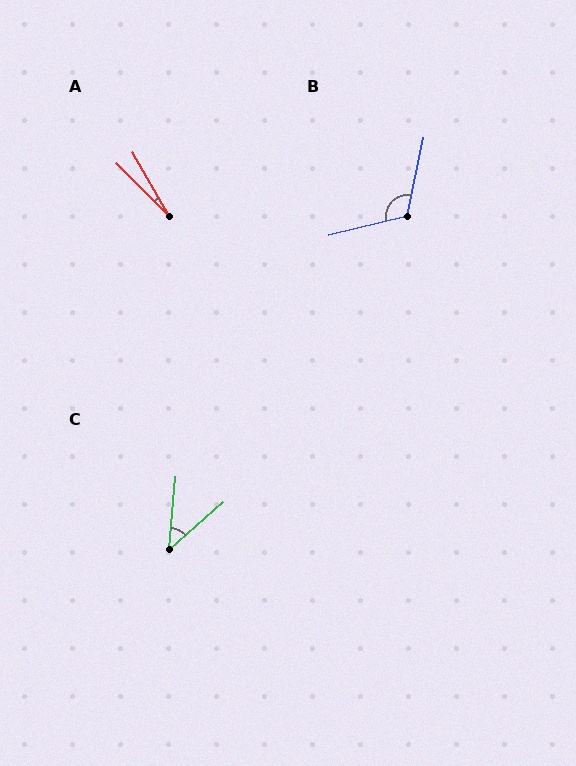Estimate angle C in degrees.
Approximately 43 degrees.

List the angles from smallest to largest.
A (15°), C (43°), B (115°).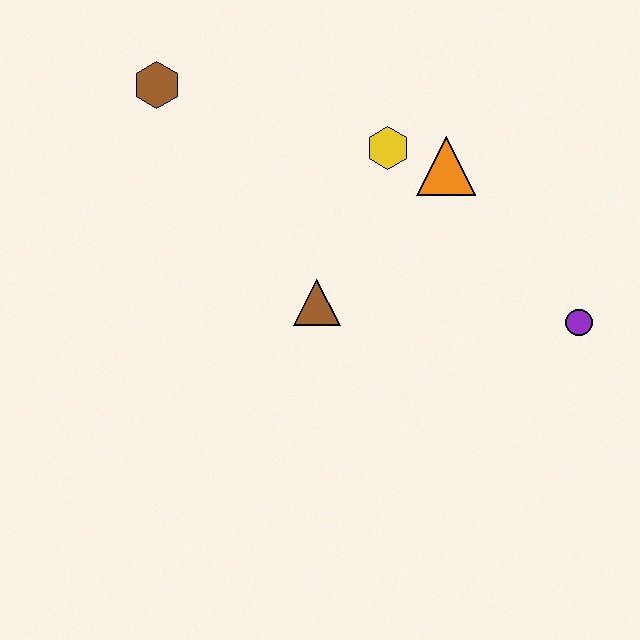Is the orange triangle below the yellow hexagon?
Yes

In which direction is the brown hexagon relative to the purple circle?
The brown hexagon is to the left of the purple circle.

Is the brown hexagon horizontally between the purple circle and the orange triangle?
No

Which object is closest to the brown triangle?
The yellow hexagon is closest to the brown triangle.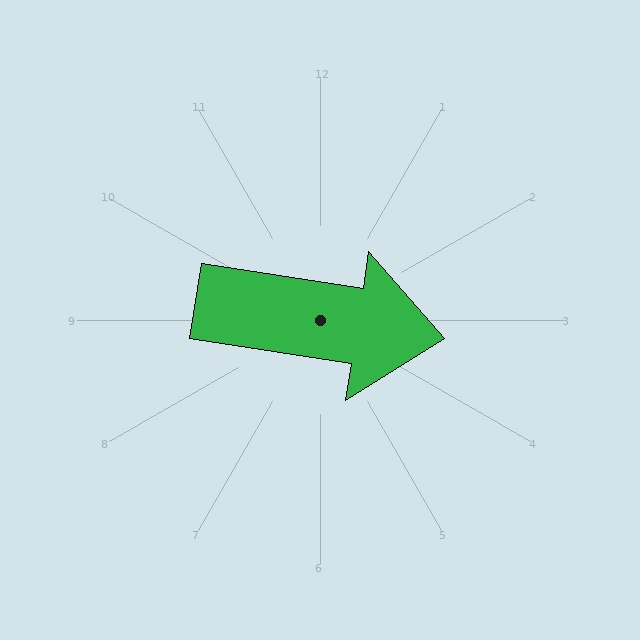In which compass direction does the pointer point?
East.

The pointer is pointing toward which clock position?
Roughly 3 o'clock.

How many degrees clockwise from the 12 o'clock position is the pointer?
Approximately 99 degrees.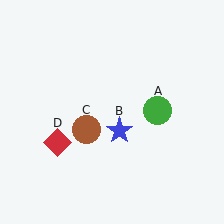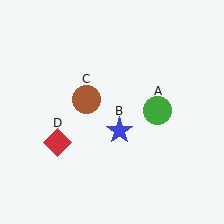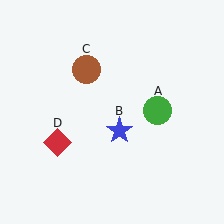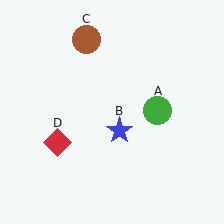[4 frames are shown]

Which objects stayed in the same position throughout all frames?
Green circle (object A) and blue star (object B) and red diamond (object D) remained stationary.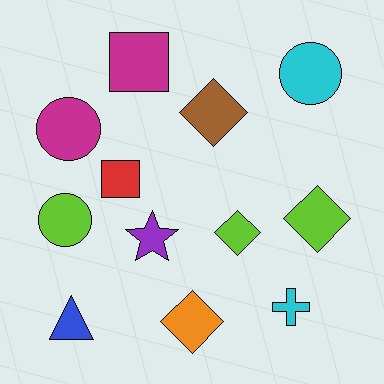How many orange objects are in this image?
There is 1 orange object.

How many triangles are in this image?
There is 1 triangle.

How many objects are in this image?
There are 12 objects.